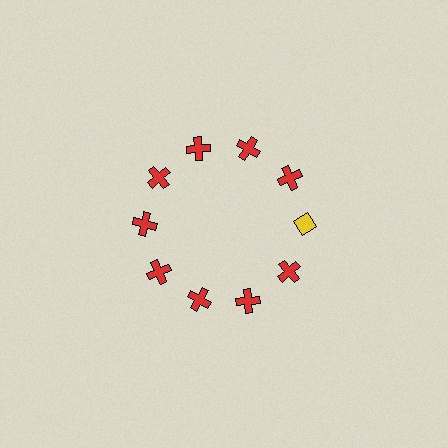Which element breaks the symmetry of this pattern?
The yellow diamond at roughly the 3 o'clock position breaks the symmetry. All other shapes are red crosses.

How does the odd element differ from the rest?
It differs in both color (yellow instead of red) and shape (diamond instead of cross).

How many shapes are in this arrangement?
There are 10 shapes arranged in a ring pattern.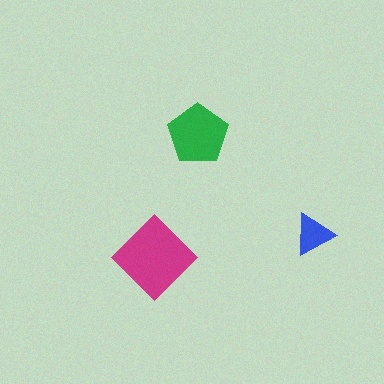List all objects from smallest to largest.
The blue triangle, the green pentagon, the magenta diamond.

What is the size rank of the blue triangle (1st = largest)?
3rd.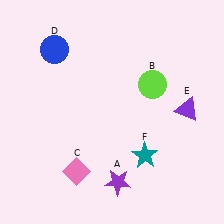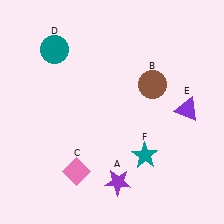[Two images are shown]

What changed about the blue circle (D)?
In Image 1, D is blue. In Image 2, it changed to teal.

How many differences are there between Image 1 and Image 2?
There are 2 differences between the two images.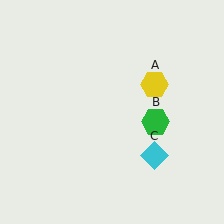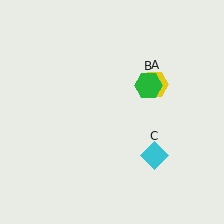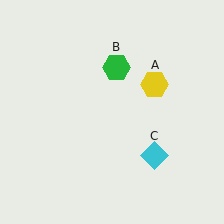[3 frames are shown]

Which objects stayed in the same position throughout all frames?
Yellow hexagon (object A) and cyan diamond (object C) remained stationary.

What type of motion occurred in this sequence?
The green hexagon (object B) rotated counterclockwise around the center of the scene.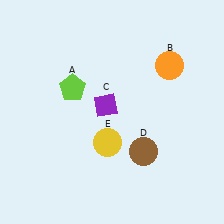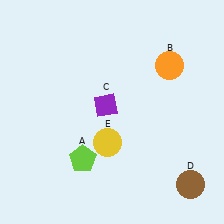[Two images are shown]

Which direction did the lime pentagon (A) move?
The lime pentagon (A) moved down.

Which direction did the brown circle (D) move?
The brown circle (D) moved right.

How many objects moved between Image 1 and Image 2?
2 objects moved between the two images.